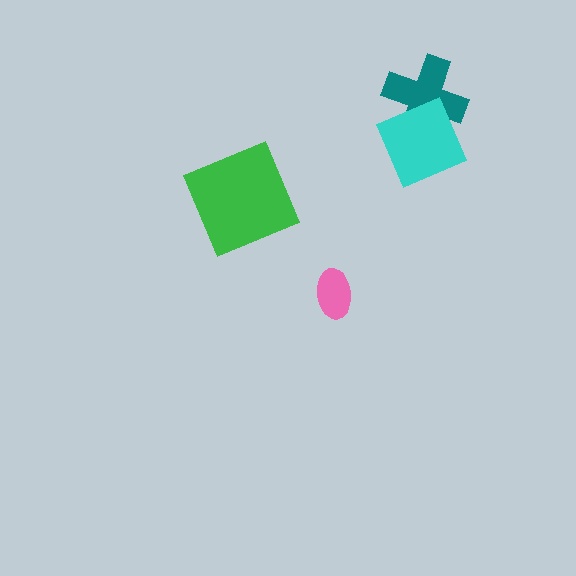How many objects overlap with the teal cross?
1 object overlaps with the teal cross.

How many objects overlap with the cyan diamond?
1 object overlaps with the cyan diamond.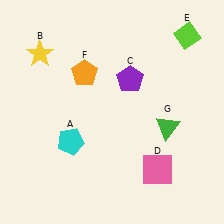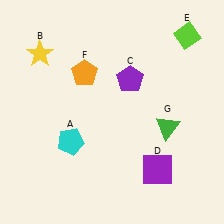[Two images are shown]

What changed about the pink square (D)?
In Image 1, D is pink. In Image 2, it changed to purple.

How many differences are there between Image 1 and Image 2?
There is 1 difference between the two images.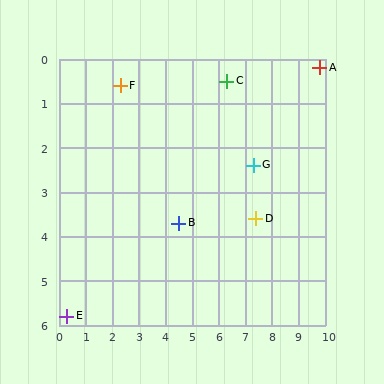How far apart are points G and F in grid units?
Points G and F are about 5.3 grid units apart.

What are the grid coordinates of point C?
Point C is at approximately (6.3, 0.5).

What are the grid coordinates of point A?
Point A is at approximately (9.8, 0.2).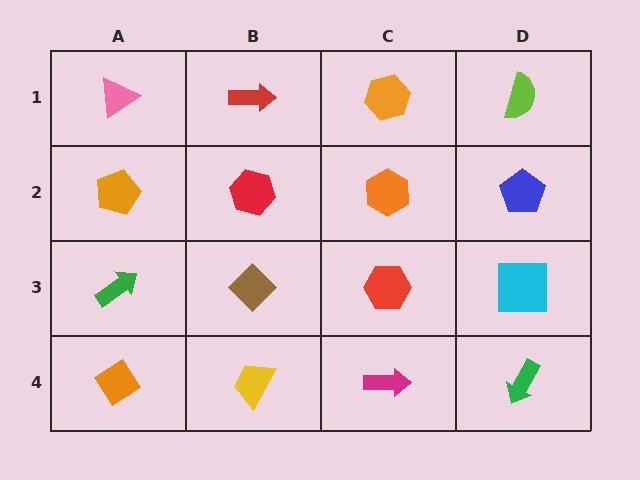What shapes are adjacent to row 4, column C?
A red hexagon (row 3, column C), a yellow trapezoid (row 4, column B), a green arrow (row 4, column D).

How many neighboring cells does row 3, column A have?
3.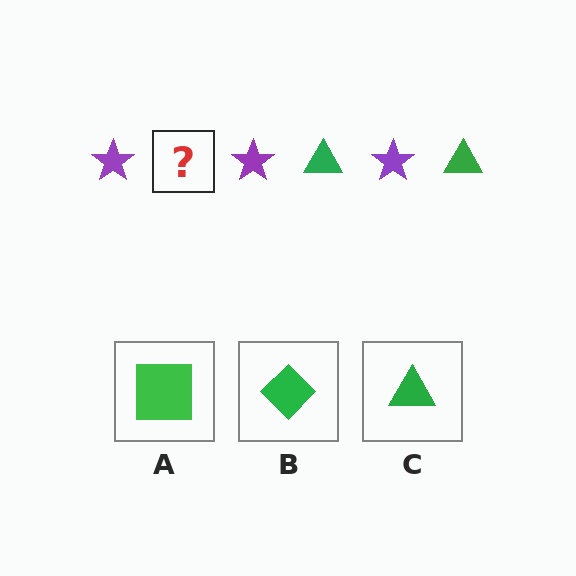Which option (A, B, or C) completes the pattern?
C.